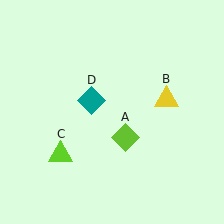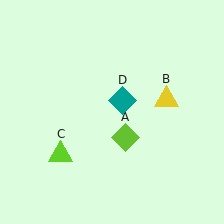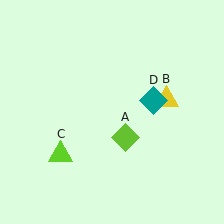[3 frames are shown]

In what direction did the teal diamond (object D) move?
The teal diamond (object D) moved right.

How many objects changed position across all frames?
1 object changed position: teal diamond (object D).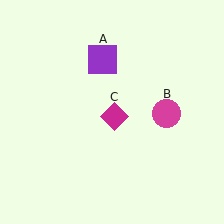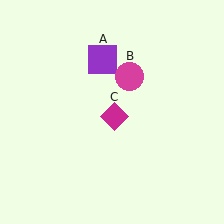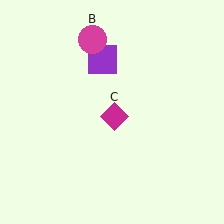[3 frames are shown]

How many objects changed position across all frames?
1 object changed position: magenta circle (object B).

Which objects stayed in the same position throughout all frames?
Purple square (object A) and magenta diamond (object C) remained stationary.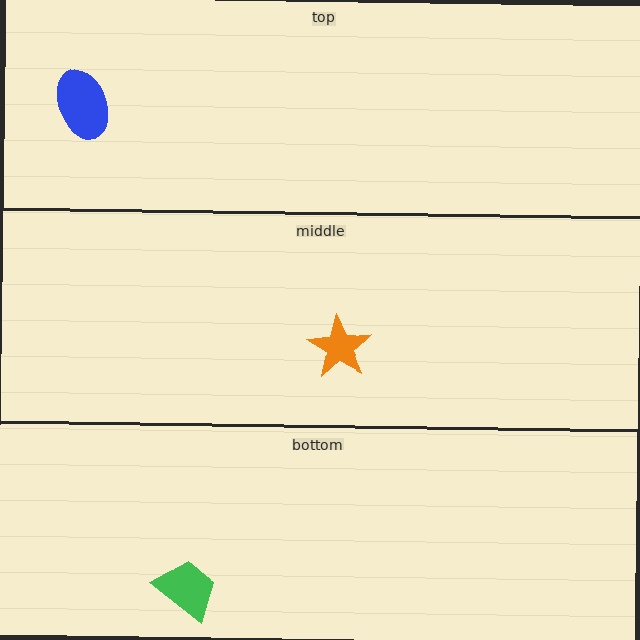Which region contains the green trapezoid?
The bottom region.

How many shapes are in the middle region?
1.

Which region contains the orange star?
The middle region.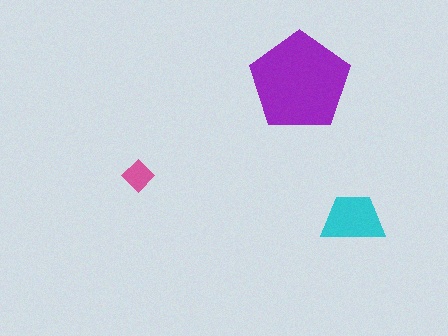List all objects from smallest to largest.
The pink diamond, the cyan trapezoid, the purple pentagon.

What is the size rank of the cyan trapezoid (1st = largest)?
2nd.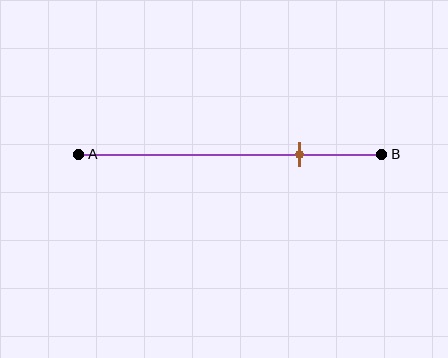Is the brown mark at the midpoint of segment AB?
No, the mark is at about 75% from A, not at the 50% midpoint.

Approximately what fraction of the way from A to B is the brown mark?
The brown mark is approximately 75% of the way from A to B.